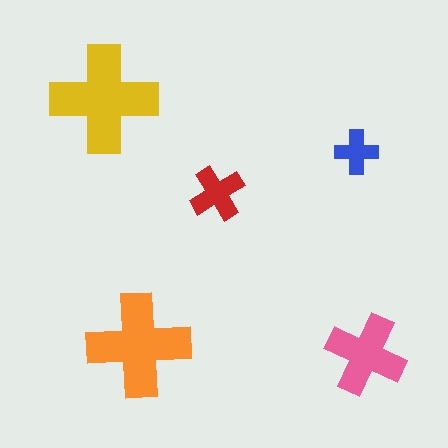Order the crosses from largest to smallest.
the yellow one, the orange one, the pink one, the red one, the blue one.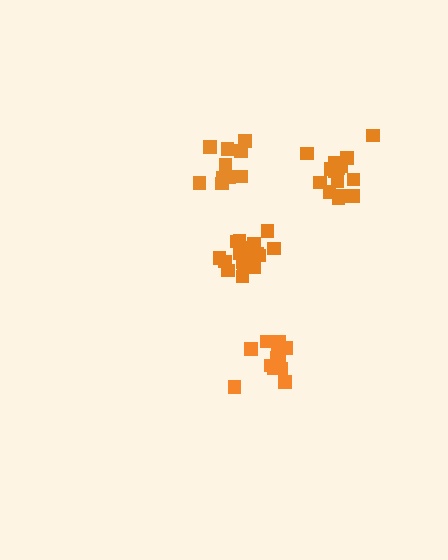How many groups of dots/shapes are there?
There are 4 groups.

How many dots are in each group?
Group 1: 17 dots, Group 2: 11 dots, Group 3: 15 dots, Group 4: 12 dots (55 total).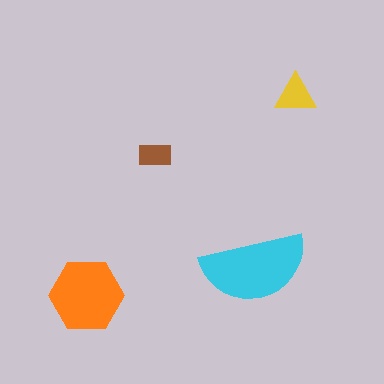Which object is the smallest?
The brown rectangle.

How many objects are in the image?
There are 4 objects in the image.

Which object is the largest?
The cyan semicircle.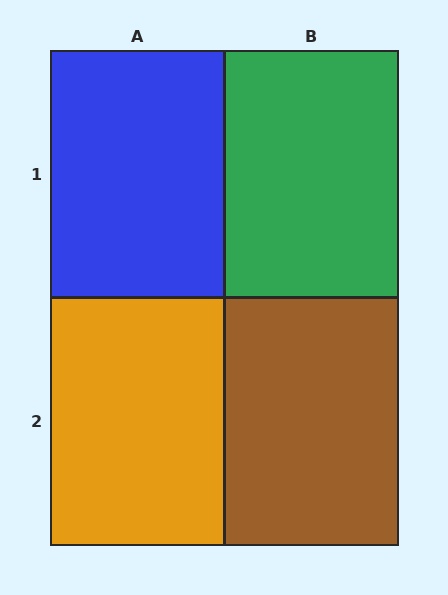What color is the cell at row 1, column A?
Blue.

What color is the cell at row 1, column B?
Green.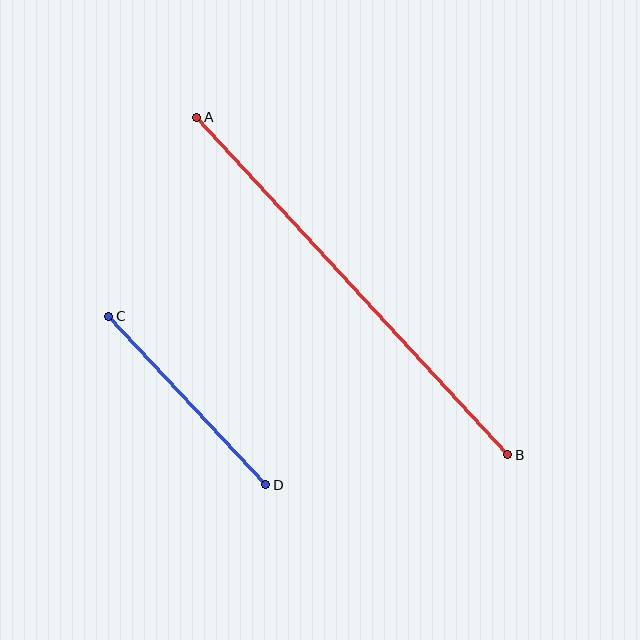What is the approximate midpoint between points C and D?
The midpoint is at approximately (187, 400) pixels.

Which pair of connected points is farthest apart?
Points A and B are farthest apart.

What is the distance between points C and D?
The distance is approximately 230 pixels.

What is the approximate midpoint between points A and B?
The midpoint is at approximately (352, 286) pixels.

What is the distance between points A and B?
The distance is approximately 459 pixels.